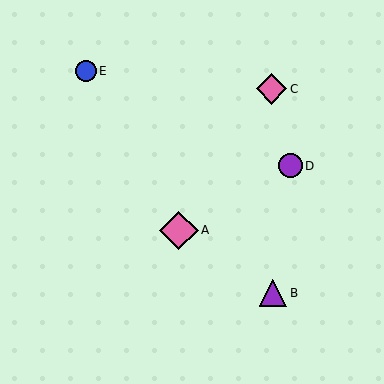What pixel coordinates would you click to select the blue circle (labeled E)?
Click at (86, 71) to select the blue circle E.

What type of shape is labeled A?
Shape A is a pink diamond.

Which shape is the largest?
The pink diamond (labeled A) is the largest.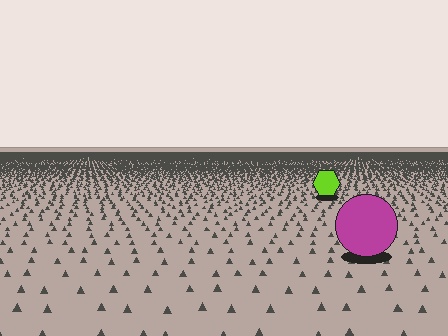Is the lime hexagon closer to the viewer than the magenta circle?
No. The magenta circle is closer — you can tell from the texture gradient: the ground texture is coarser near it.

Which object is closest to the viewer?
The magenta circle is closest. The texture marks near it are larger and more spread out.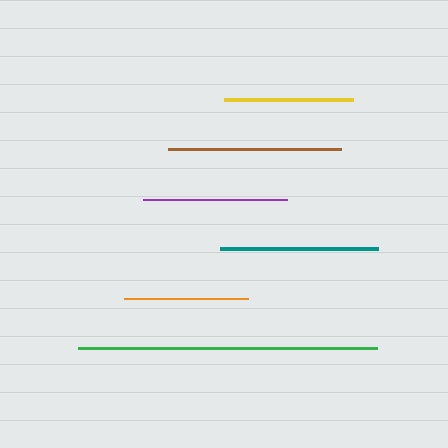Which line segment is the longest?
The green line is the longest at approximately 300 pixels.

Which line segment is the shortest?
The orange line is the shortest at approximately 124 pixels.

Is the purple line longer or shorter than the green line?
The green line is longer than the purple line.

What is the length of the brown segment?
The brown segment is approximately 173 pixels long.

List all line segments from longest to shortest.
From longest to shortest: green, brown, teal, purple, yellow, orange.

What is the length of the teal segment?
The teal segment is approximately 158 pixels long.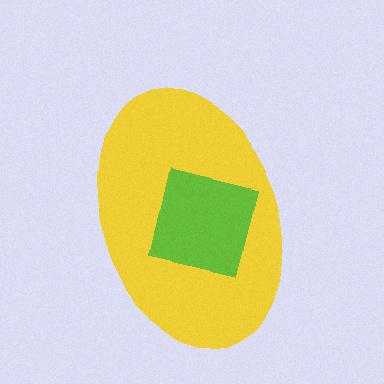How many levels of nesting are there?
2.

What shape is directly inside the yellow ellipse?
The lime square.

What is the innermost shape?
The lime square.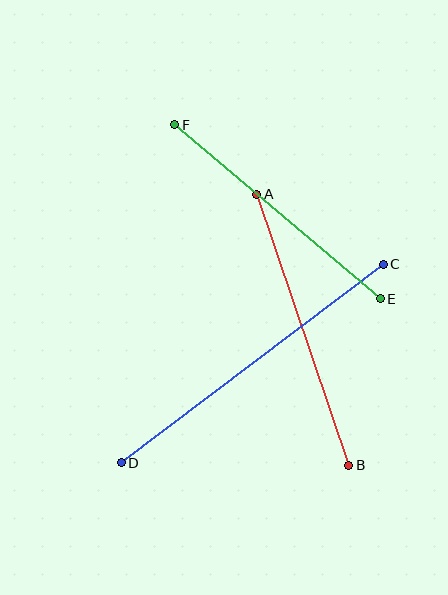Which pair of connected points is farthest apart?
Points C and D are farthest apart.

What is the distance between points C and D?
The distance is approximately 329 pixels.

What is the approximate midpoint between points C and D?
The midpoint is at approximately (252, 363) pixels.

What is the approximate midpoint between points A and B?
The midpoint is at approximately (303, 330) pixels.